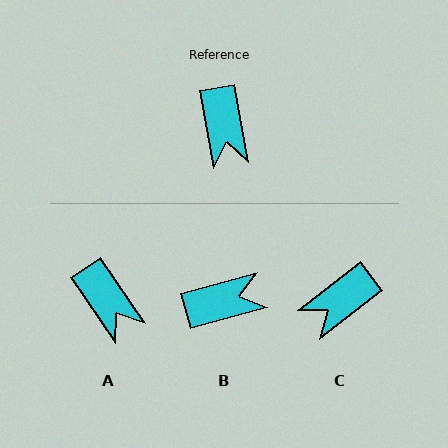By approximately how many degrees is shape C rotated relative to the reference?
Approximately 62 degrees clockwise.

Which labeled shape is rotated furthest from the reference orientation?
B, about 95 degrees away.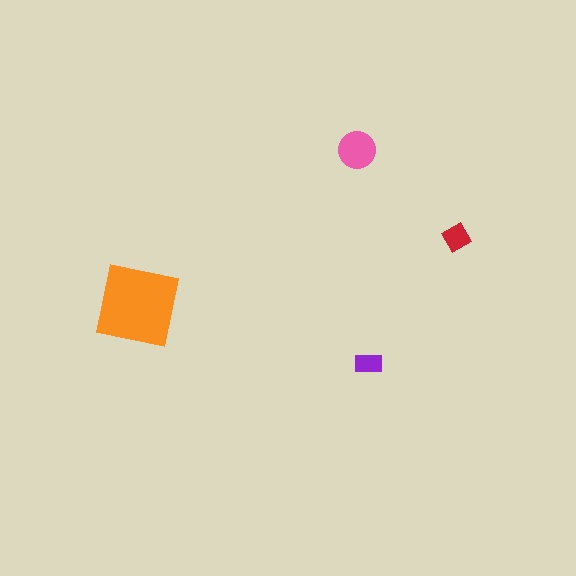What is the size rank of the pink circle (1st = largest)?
2nd.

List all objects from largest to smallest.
The orange square, the pink circle, the red diamond, the purple rectangle.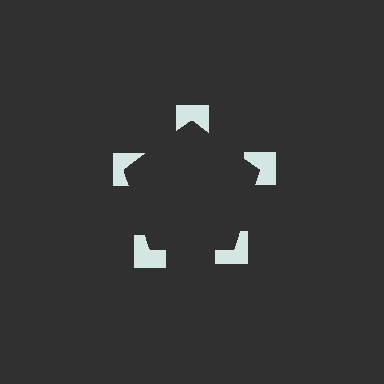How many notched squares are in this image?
There are 5 — one at each vertex of the illusory pentagon.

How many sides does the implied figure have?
5 sides.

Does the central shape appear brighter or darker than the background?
It typically appears slightly darker than the background, even though no actual brightness change is drawn.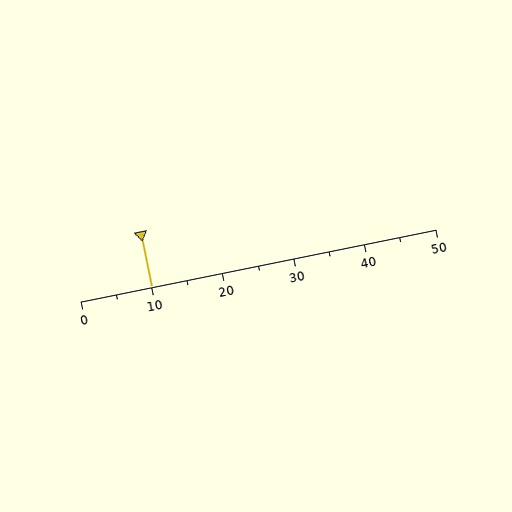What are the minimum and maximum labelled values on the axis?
The axis runs from 0 to 50.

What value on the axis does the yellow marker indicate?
The marker indicates approximately 10.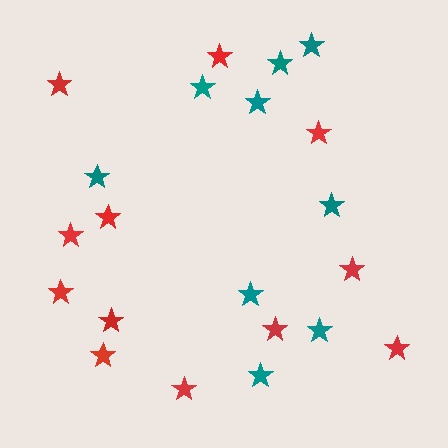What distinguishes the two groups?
There are 2 groups: one group of red stars (12) and one group of teal stars (9).